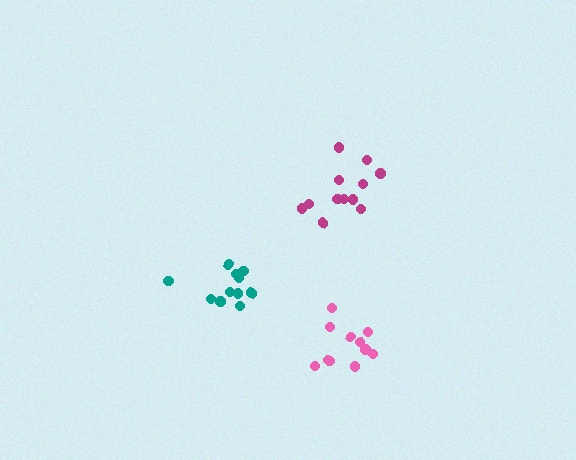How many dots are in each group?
Group 1: 11 dots, Group 2: 11 dots, Group 3: 12 dots (34 total).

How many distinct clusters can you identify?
There are 3 distinct clusters.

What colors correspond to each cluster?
The clusters are colored: teal, pink, magenta.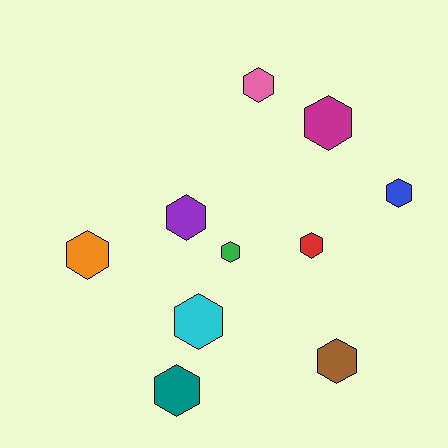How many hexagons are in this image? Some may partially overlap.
There are 10 hexagons.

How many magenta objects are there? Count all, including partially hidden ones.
There is 1 magenta object.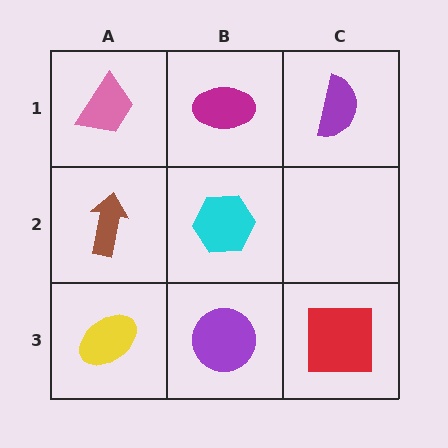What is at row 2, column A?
A brown arrow.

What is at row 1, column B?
A magenta ellipse.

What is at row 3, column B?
A purple circle.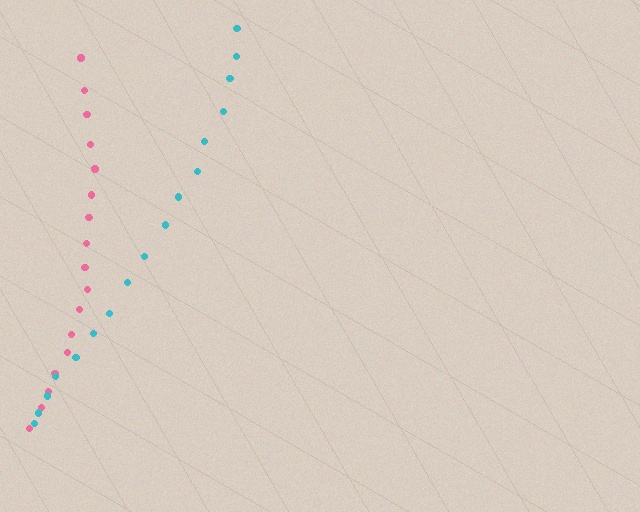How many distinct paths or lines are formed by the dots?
There are 2 distinct paths.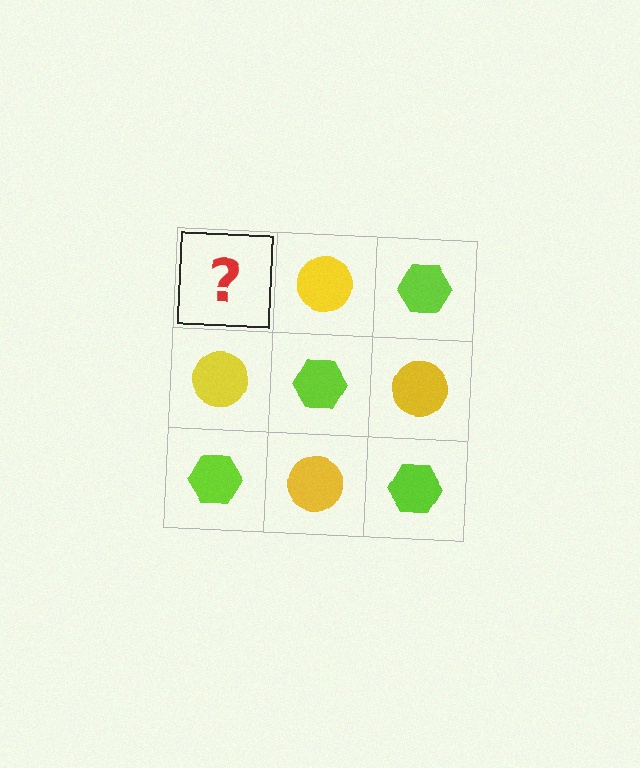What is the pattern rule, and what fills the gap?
The rule is that it alternates lime hexagon and yellow circle in a checkerboard pattern. The gap should be filled with a lime hexagon.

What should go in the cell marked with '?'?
The missing cell should contain a lime hexagon.